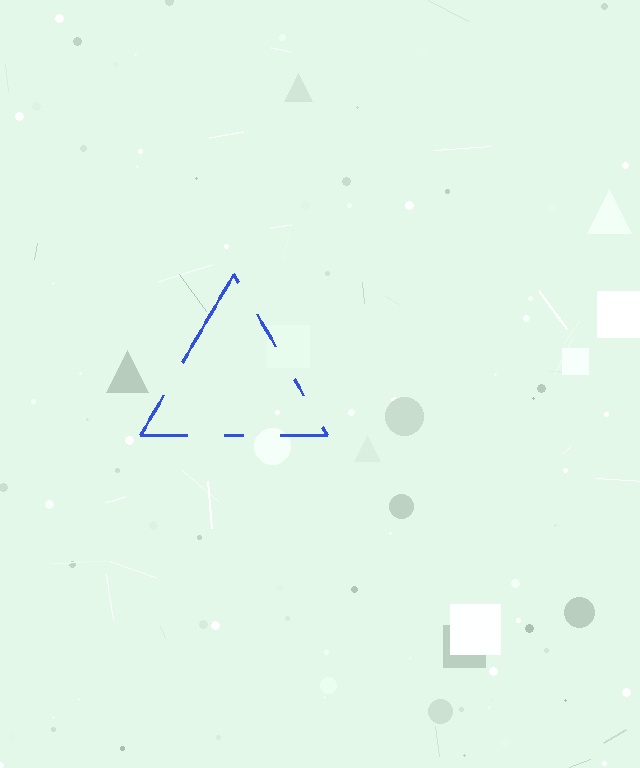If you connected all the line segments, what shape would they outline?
They would outline a triangle.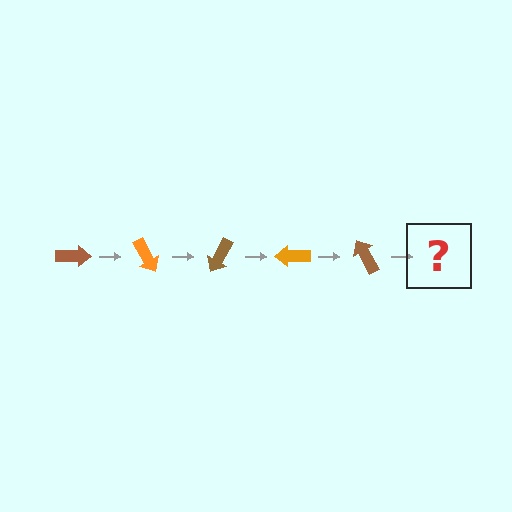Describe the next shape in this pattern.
It should be an orange arrow, rotated 300 degrees from the start.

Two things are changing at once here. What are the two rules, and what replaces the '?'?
The two rules are that it rotates 60 degrees each step and the color cycles through brown and orange. The '?' should be an orange arrow, rotated 300 degrees from the start.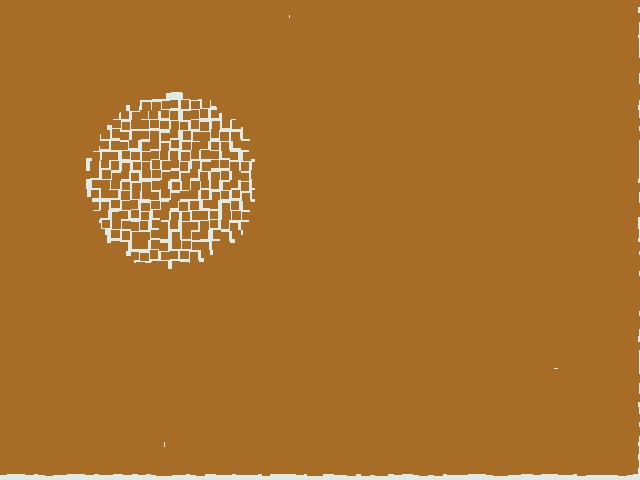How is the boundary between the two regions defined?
The boundary is defined by a change in element density (approximately 2.3x ratio). All elements are the same color, size, and shape.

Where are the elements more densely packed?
The elements are more densely packed outside the circle boundary.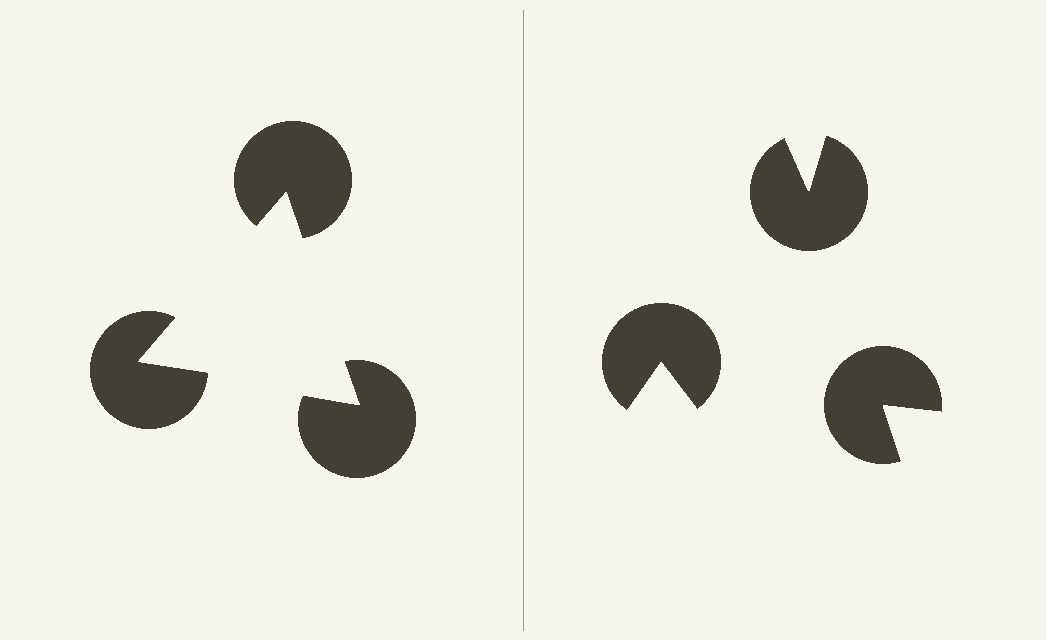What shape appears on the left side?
An illusory triangle.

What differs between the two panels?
The pac-man discs are positioned identically on both sides; only the wedge orientations differ. On the left they align to a triangle; on the right they are misaligned.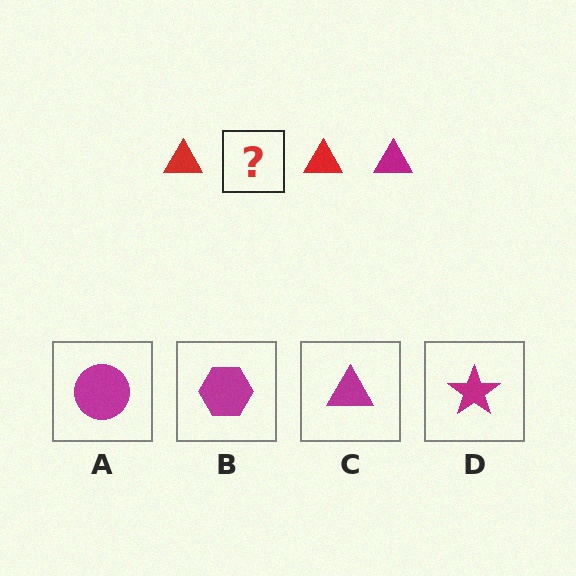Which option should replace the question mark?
Option C.